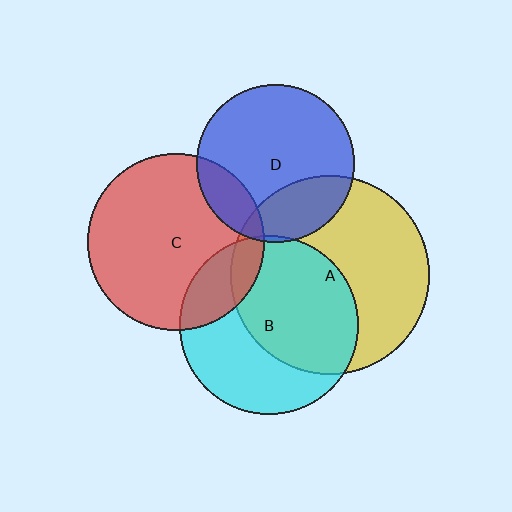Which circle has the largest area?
Circle A (yellow).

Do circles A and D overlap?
Yes.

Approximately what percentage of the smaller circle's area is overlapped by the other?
Approximately 25%.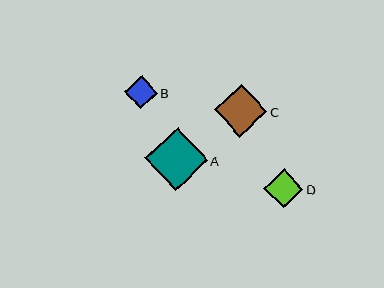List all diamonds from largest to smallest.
From largest to smallest: A, C, D, B.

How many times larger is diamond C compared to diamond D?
Diamond C is approximately 1.4 times the size of diamond D.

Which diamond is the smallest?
Diamond B is the smallest with a size of approximately 33 pixels.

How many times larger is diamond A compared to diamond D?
Diamond A is approximately 1.6 times the size of diamond D.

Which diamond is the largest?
Diamond A is the largest with a size of approximately 62 pixels.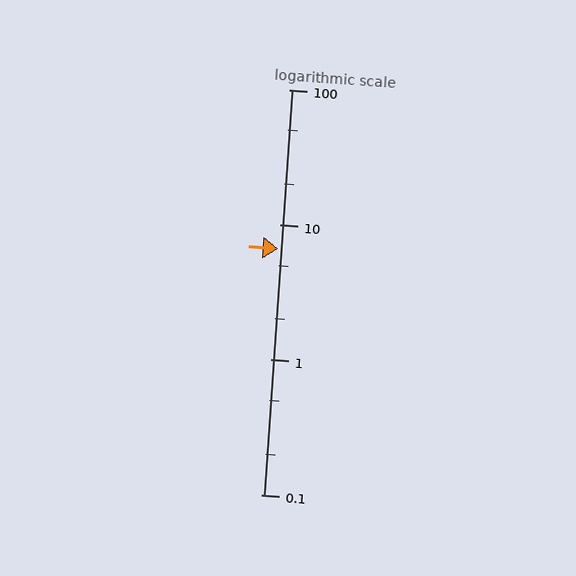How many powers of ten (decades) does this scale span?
The scale spans 3 decades, from 0.1 to 100.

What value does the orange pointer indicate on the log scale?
The pointer indicates approximately 6.6.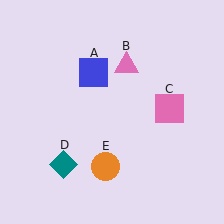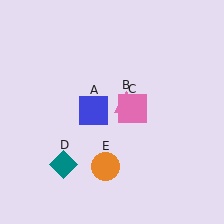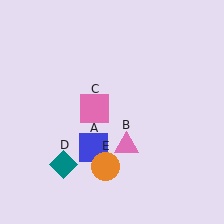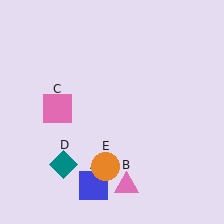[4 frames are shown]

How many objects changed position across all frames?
3 objects changed position: blue square (object A), pink triangle (object B), pink square (object C).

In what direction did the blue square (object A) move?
The blue square (object A) moved down.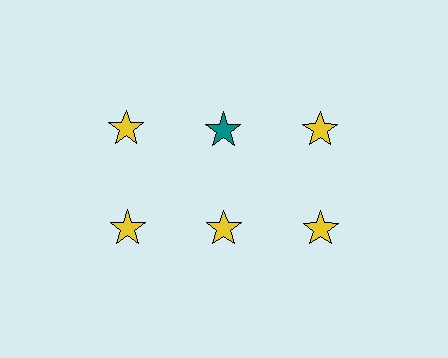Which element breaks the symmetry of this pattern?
The teal star in the top row, second from left column breaks the symmetry. All other shapes are yellow stars.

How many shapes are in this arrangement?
There are 6 shapes arranged in a grid pattern.